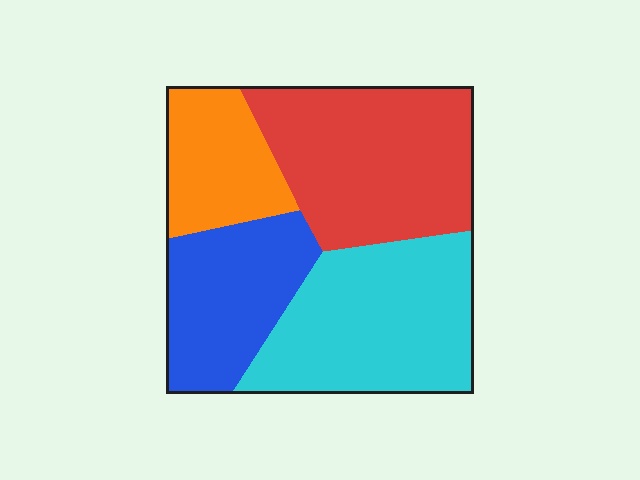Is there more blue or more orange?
Blue.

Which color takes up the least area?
Orange, at roughly 15%.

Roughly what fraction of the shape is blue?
Blue takes up about one fifth (1/5) of the shape.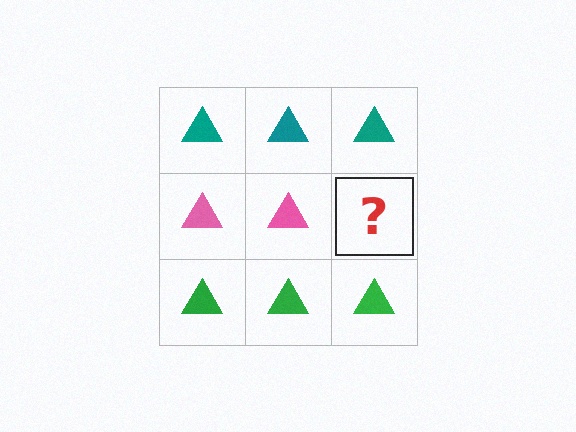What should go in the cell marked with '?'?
The missing cell should contain a pink triangle.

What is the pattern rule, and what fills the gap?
The rule is that each row has a consistent color. The gap should be filled with a pink triangle.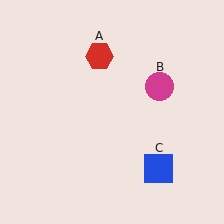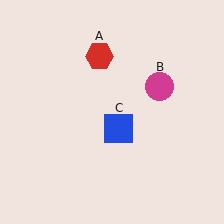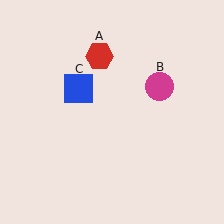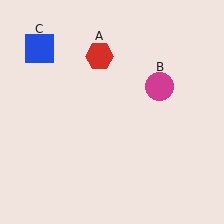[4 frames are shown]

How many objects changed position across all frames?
1 object changed position: blue square (object C).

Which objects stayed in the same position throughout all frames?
Red hexagon (object A) and magenta circle (object B) remained stationary.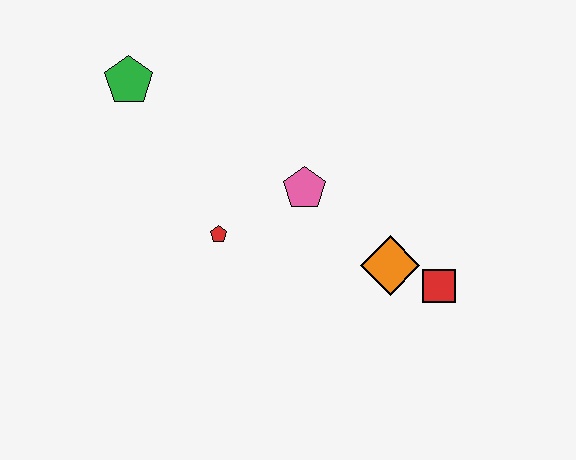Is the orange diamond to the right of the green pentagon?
Yes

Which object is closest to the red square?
The orange diamond is closest to the red square.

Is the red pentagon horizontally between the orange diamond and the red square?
No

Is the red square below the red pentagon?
Yes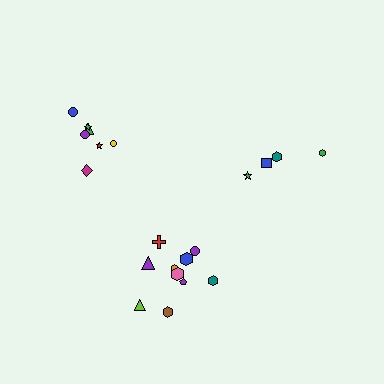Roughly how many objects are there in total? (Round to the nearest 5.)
Roughly 20 objects in total.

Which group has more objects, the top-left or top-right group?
The top-left group.